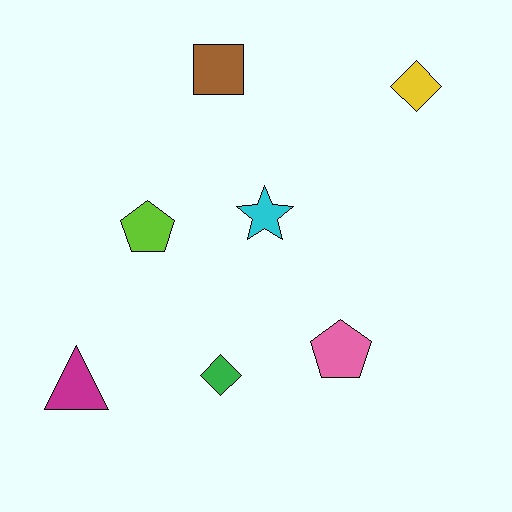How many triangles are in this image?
There is 1 triangle.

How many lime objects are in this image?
There is 1 lime object.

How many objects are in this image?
There are 7 objects.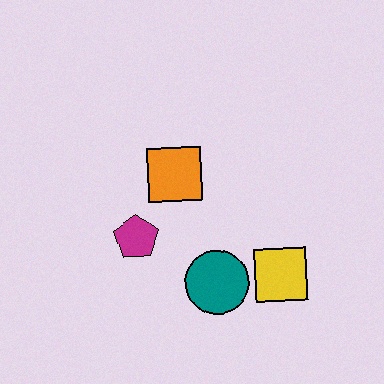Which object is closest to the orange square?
The magenta pentagon is closest to the orange square.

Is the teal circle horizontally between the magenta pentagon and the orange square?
No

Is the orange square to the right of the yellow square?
No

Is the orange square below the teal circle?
No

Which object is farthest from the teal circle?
The orange square is farthest from the teal circle.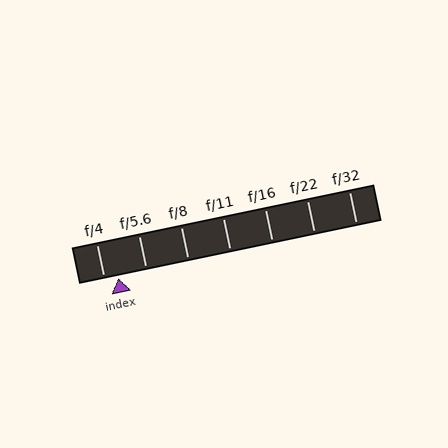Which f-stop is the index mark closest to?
The index mark is closest to f/4.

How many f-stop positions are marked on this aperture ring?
There are 7 f-stop positions marked.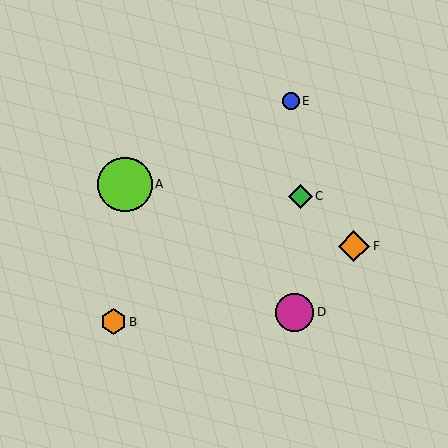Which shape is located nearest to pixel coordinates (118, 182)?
The lime circle (labeled A) at (125, 184) is nearest to that location.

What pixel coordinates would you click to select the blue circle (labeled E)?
Click at (291, 101) to select the blue circle E.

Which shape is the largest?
The lime circle (labeled A) is the largest.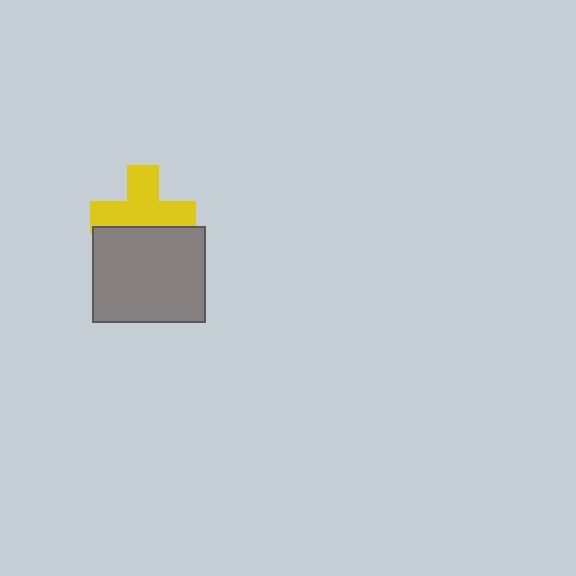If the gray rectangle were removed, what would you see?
You would see the complete yellow cross.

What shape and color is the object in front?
The object in front is a gray rectangle.